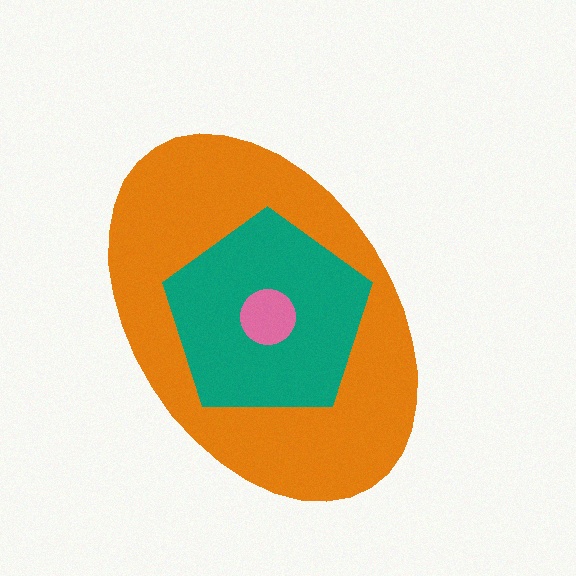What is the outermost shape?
The orange ellipse.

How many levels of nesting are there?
3.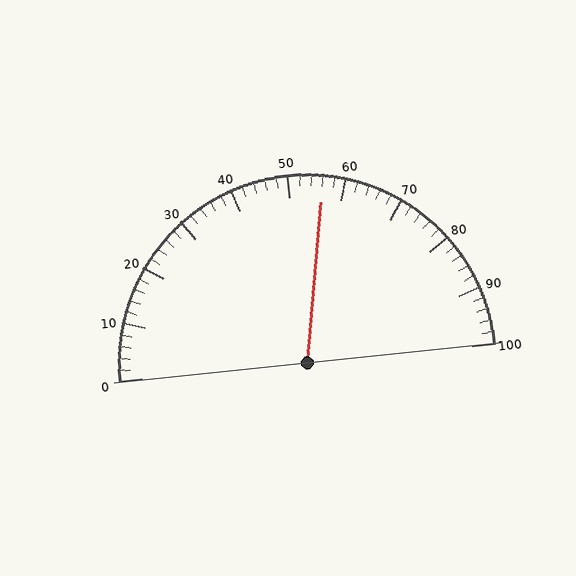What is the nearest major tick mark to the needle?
The nearest major tick mark is 60.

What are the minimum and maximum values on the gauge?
The gauge ranges from 0 to 100.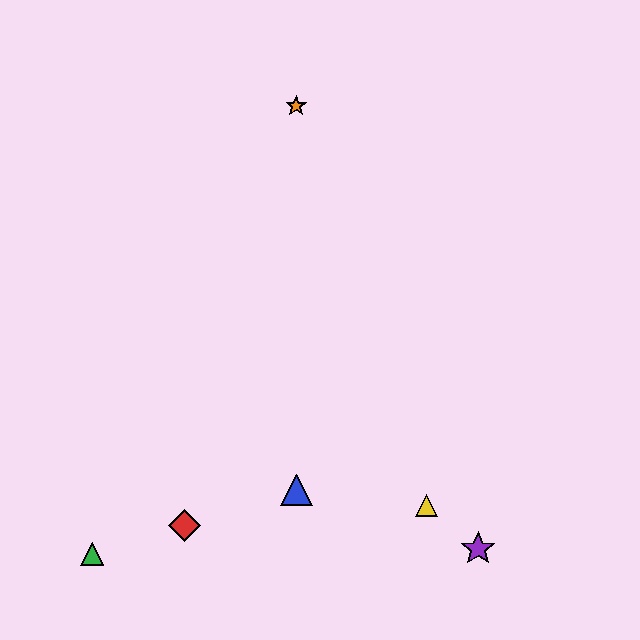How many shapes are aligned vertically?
2 shapes (the blue triangle, the orange star) are aligned vertically.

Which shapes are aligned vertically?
The blue triangle, the orange star are aligned vertically.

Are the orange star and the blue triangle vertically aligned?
Yes, both are at x≈296.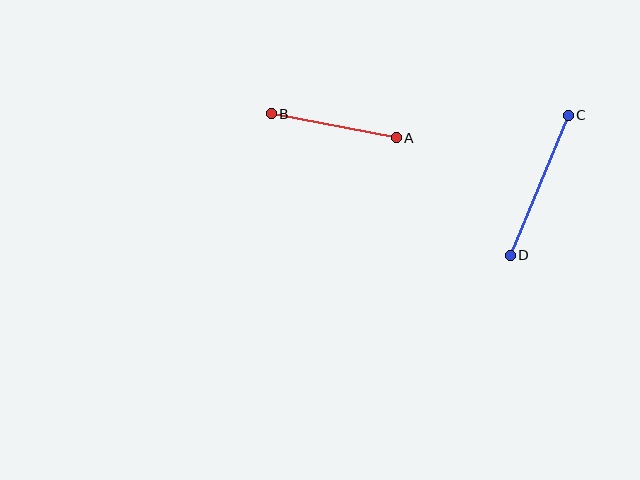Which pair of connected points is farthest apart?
Points C and D are farthest apart.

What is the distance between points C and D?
The distance is approximately 151 pixels.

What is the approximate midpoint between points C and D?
The midpoint is at approximately (539, 185) pixels.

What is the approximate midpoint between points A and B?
The midpoint is at approximately (334, 126) pixels.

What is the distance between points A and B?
The distance is approximately 127 pixels.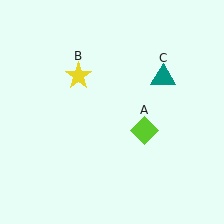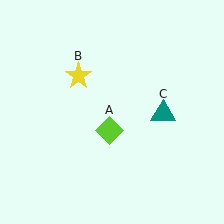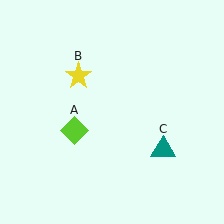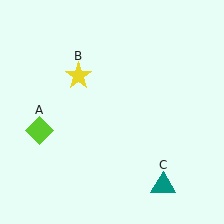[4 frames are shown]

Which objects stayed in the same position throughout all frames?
Yellow star (object B) remained stationary.